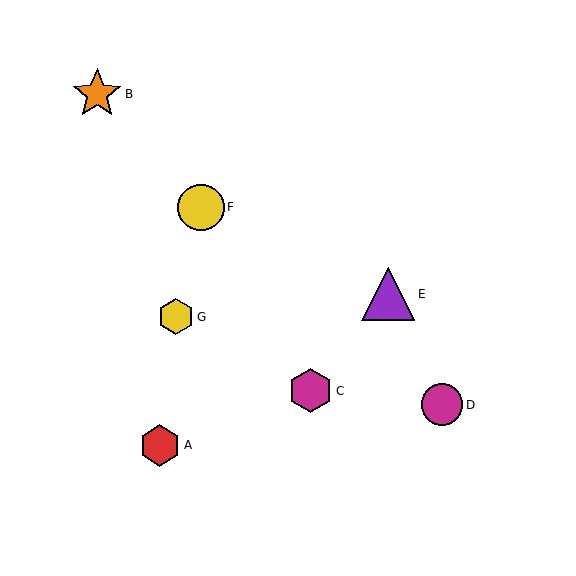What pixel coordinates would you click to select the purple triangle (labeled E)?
Click at (388, 294) to select the purple triangle E.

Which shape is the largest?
The purple triangle (labeled E) is the largest.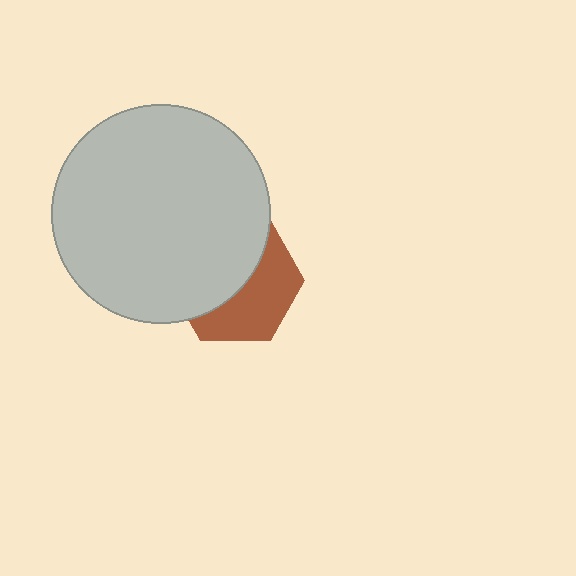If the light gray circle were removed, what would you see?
You would see the complete brown hexagon.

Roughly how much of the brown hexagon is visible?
About half of it is visible (roughly 46%).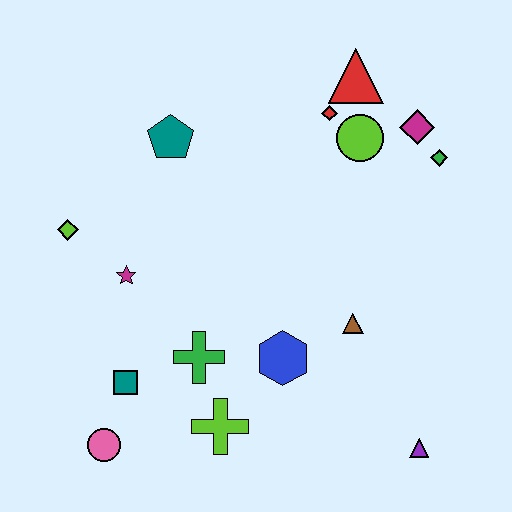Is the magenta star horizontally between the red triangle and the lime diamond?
Yes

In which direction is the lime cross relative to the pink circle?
The lime cross is to the right of the pink circle.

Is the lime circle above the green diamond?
Yes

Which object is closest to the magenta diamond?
The green diamond is closest to the magenta diamond.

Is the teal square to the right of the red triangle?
No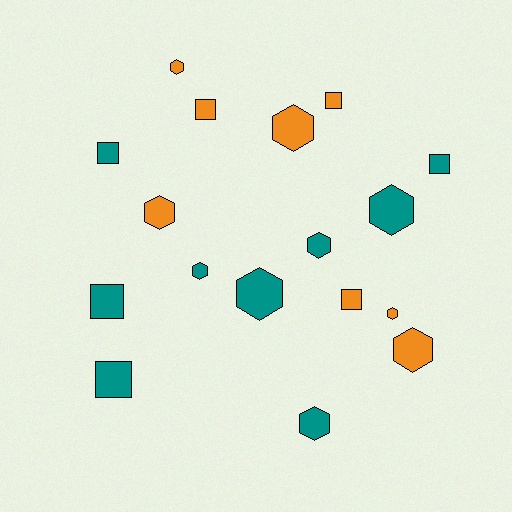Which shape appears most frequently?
Hexagon, with 10 objects.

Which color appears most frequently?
Teal, with 9 objects.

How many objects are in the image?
There are 17 objects.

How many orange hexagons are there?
There are 5 orange hexagons.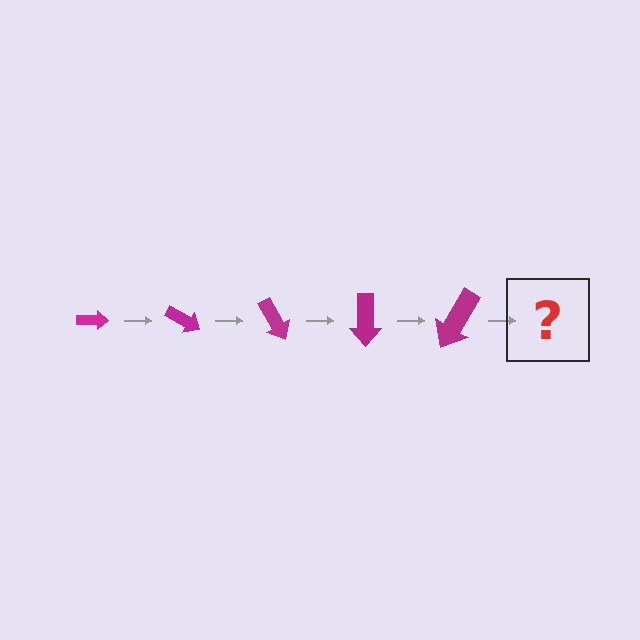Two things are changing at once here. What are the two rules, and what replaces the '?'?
The two rules are that the arrow grows larger each step and it rotates 30 degrees each step. The '?' should be an arrow, larger than the previous one and rotated 150 degrees from the start.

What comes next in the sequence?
The next element should be an arrow, larger than the previous one and rotated 150 degrees from the start.